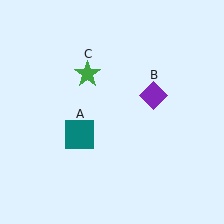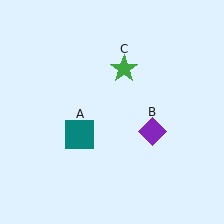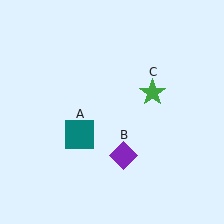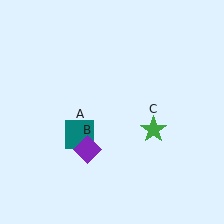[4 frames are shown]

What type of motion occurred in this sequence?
The purple diamond (object B), green star (object C) rotated clockwise around the center of the scene.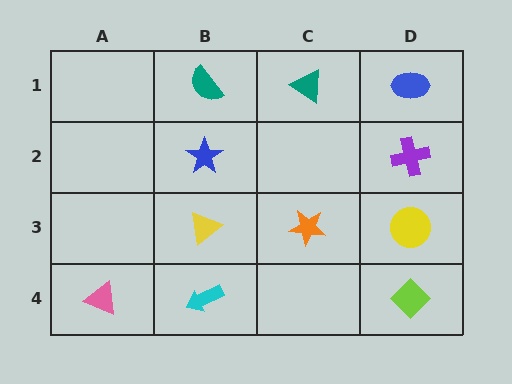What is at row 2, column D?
A purple cross.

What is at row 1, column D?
A blue ellipse.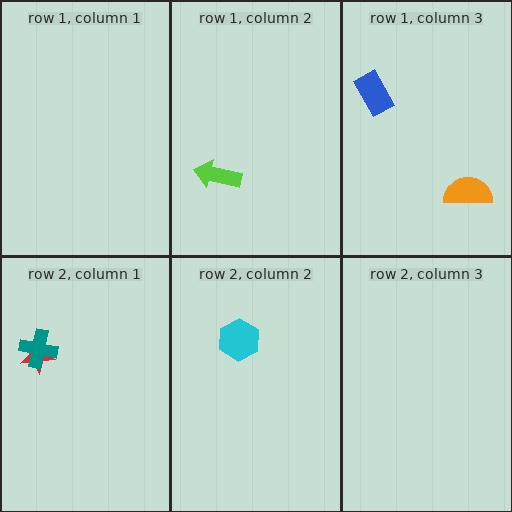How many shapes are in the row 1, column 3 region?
2.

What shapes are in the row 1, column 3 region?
The blue rectangle, the orange semicircle.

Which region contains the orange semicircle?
The row 1, column 3 region.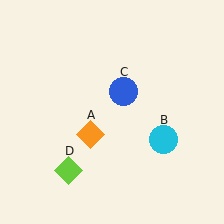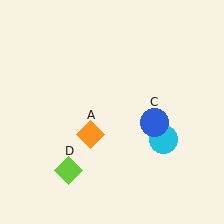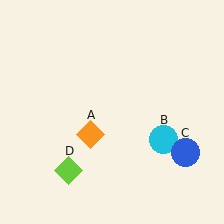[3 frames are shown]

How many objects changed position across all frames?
1 object changed position: blue circle (object C).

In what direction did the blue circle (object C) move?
The blue circle (object C) moved down and to the right.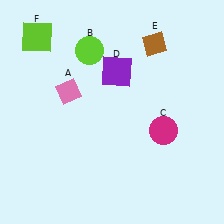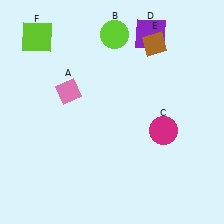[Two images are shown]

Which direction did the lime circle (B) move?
The lime circle (B) moved right.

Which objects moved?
The objects that moved are: the lime circle (B), the purple square (D).